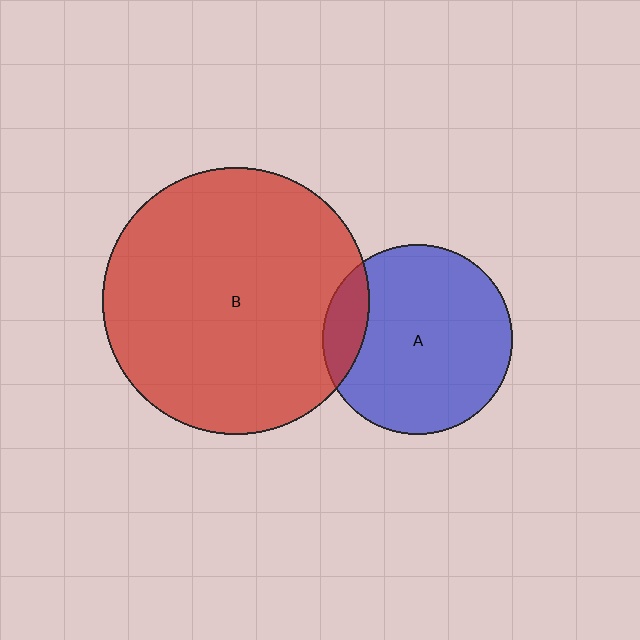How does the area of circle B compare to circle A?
Approximately 2.0 times.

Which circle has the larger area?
Circle B (red).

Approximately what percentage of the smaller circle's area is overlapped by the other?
Approximately 15%.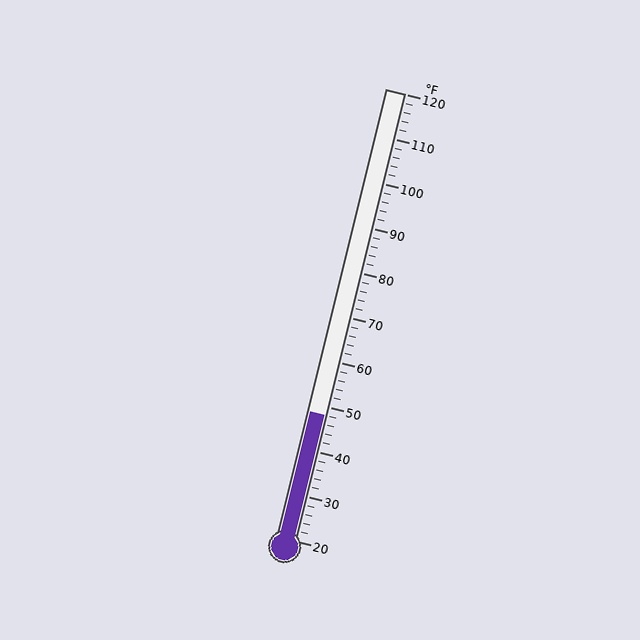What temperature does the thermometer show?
The thermometer shows approximately 48°F.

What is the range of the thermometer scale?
The thermometer scale ranges from 20°F to 120°F.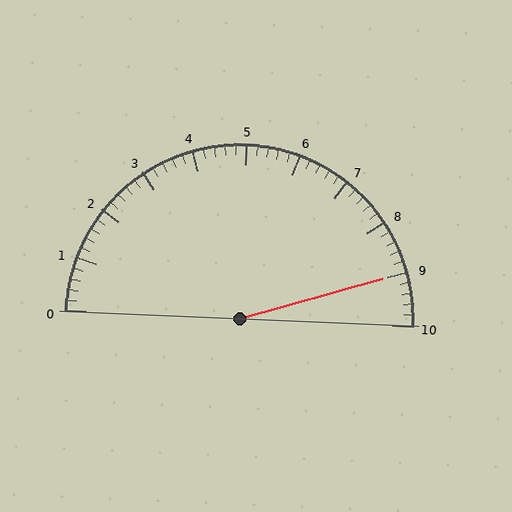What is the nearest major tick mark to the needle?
The nearest major tick mark is 9.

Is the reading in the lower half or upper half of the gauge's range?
The reading is in the upper half of the range (0 to 10).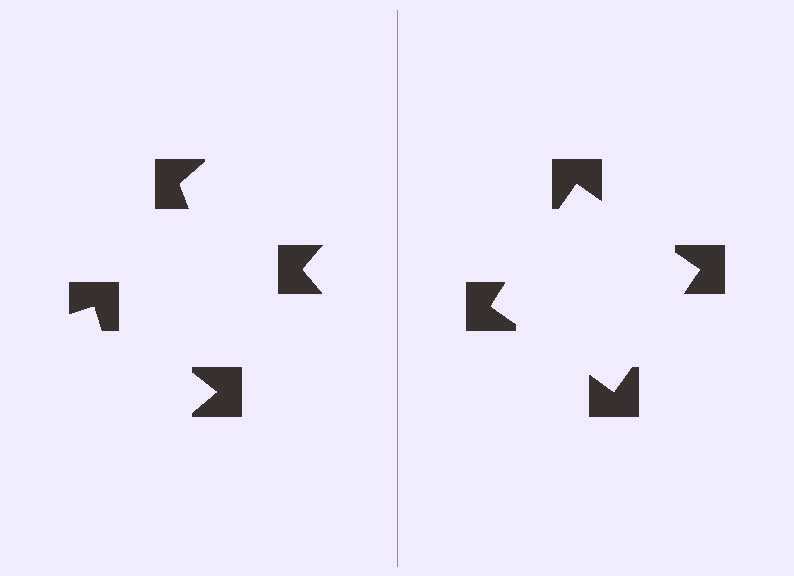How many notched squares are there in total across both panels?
8 — 4 on each side.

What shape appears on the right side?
An illusory square.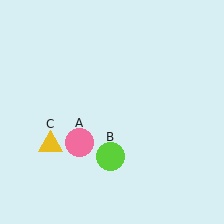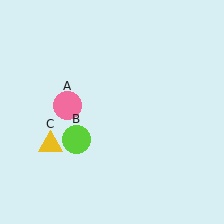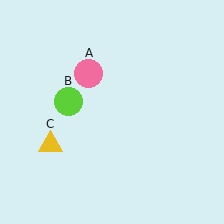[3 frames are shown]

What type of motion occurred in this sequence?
The pink circle (object A), lime circle (object B) rotated clockwise around the center of the scene.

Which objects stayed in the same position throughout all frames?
Yellow triangle (object C) remained stationary.